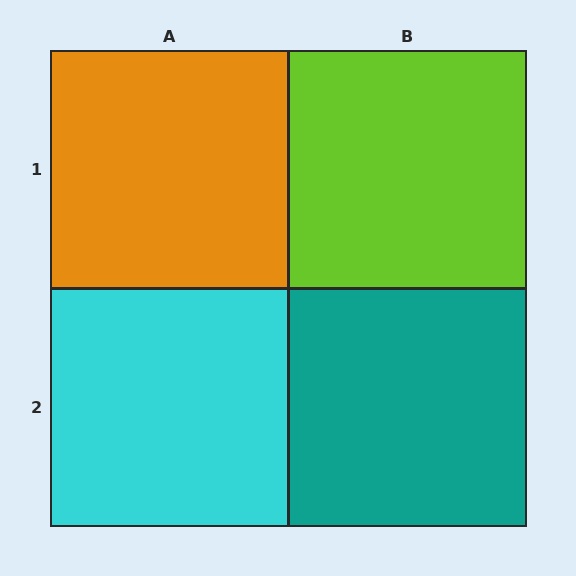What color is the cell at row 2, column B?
Teal.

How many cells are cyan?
1 cell is cyan.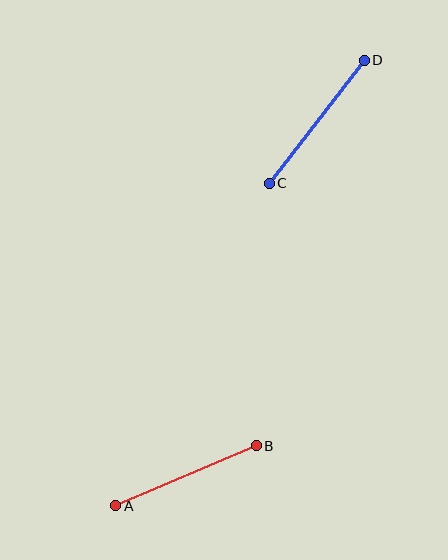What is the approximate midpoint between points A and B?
The midpoint is at approximately (186, 476) pixels.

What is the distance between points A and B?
The distance is approximately 153 pixels.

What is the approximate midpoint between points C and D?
The midpoint is at approximately (317, 122) pixels.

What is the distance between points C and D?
The distance is approximately 155 pixels.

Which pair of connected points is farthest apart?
Points C and D are farthest apart.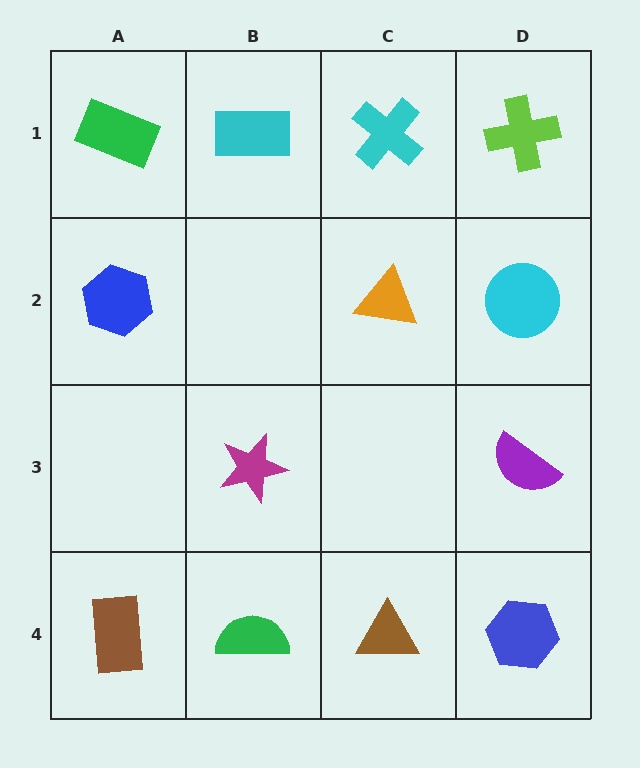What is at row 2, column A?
A blue hexagon.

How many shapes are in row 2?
3 shapes.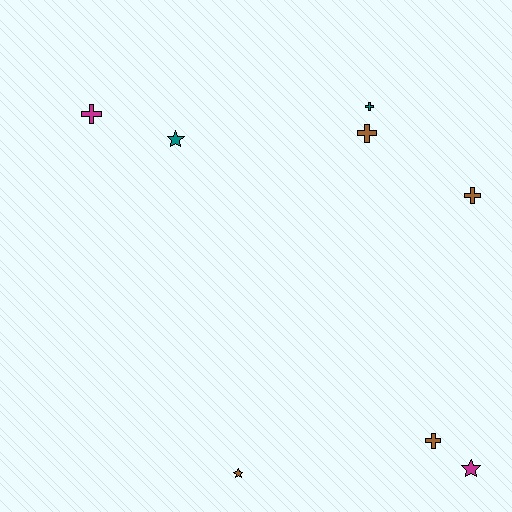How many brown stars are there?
There is 1 brown star.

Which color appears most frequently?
Brown, with 4 objects.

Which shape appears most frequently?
Cross, with 5 objects.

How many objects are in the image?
There are 8 objects.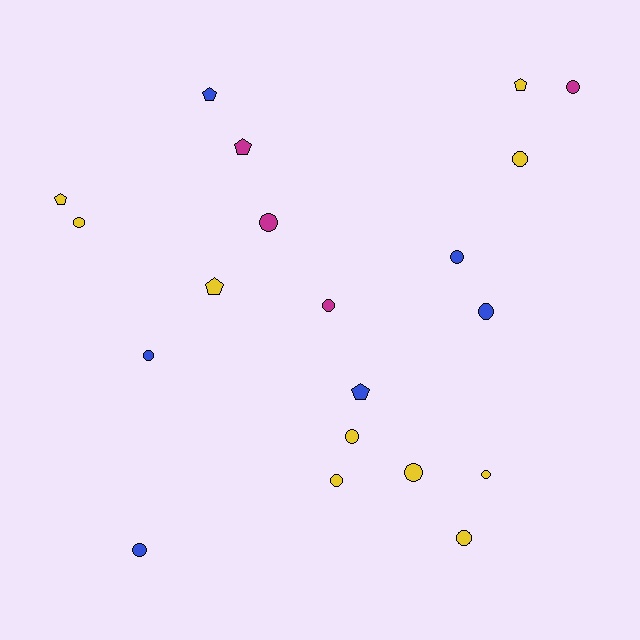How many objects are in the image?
There are 20 objects.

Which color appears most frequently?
Yellow, with 10 objects.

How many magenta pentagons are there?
There is 1 magenta pentagon.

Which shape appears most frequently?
Circle, with 14 objects.